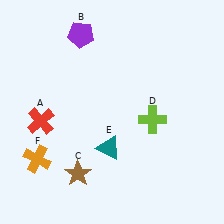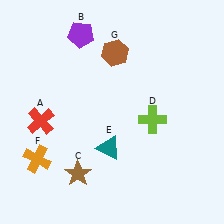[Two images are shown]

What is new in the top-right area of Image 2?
A brown hexagon (G) was added in the top-right area of Image 2.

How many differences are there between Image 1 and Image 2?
There is 1 difference between the two images.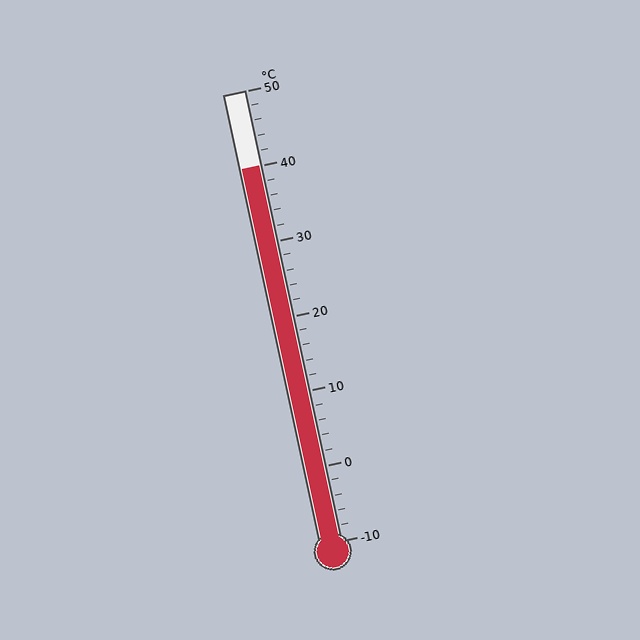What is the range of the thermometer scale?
The thermometer scale ranges from -10°C to 50°C.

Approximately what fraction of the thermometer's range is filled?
The thermometer is filled to approximately 85% of its range.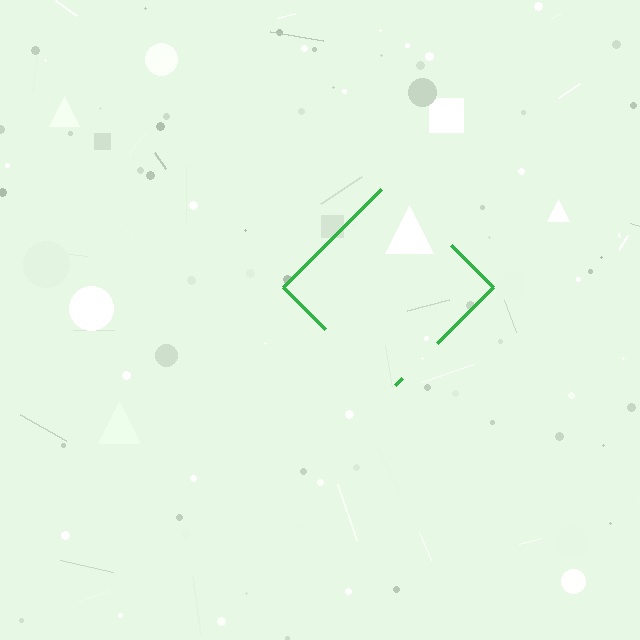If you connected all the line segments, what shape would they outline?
They would outline a diamond.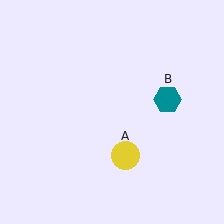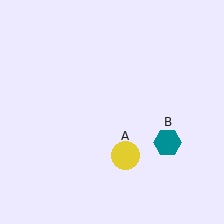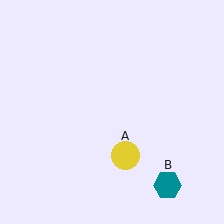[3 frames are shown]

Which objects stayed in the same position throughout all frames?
Yellow circle (object A) remained stationary.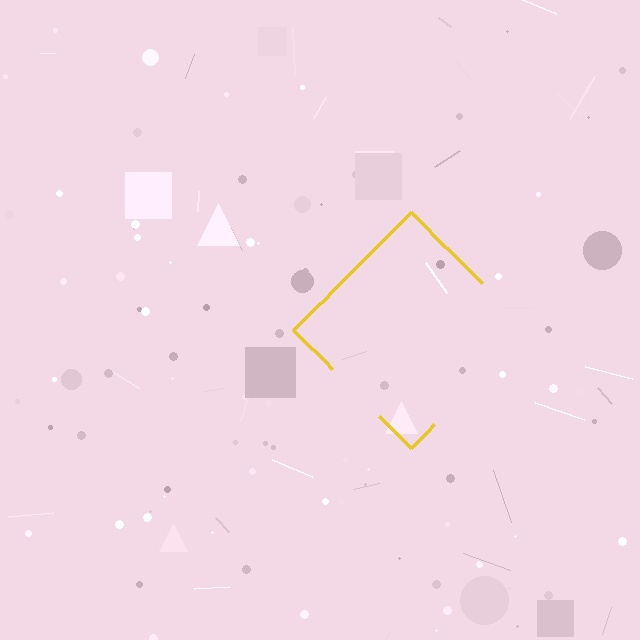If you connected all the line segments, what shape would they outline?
They would outline a diamond.